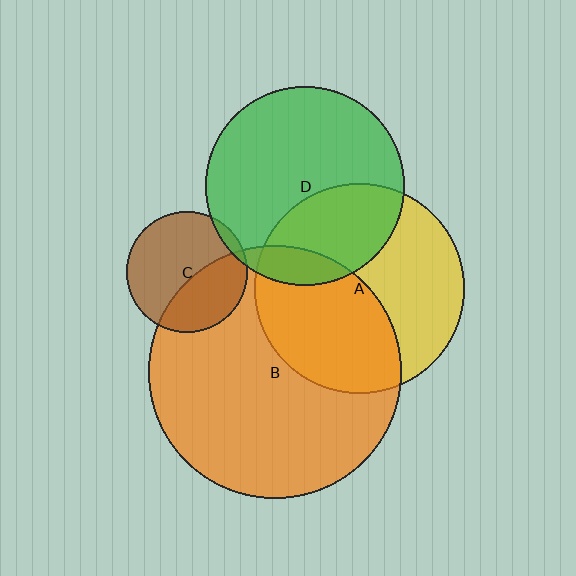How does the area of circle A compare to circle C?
Approximately 3.0 times.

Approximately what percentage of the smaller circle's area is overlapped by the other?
Approximately 5%.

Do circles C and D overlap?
Yes.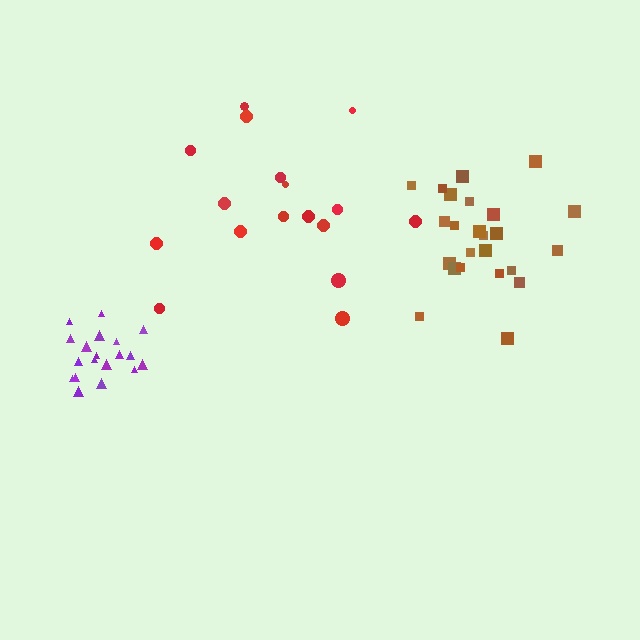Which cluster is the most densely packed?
Purple.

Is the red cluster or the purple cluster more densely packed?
Purple.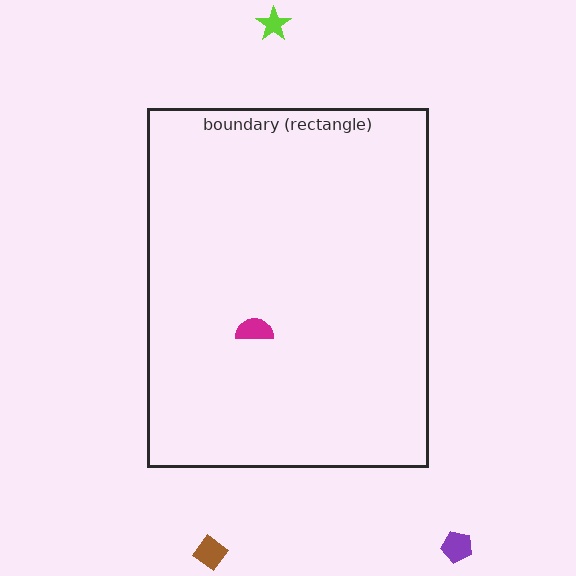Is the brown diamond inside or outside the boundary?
Outside.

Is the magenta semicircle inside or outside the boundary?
Inside.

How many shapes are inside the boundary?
1 inside, 3 outside.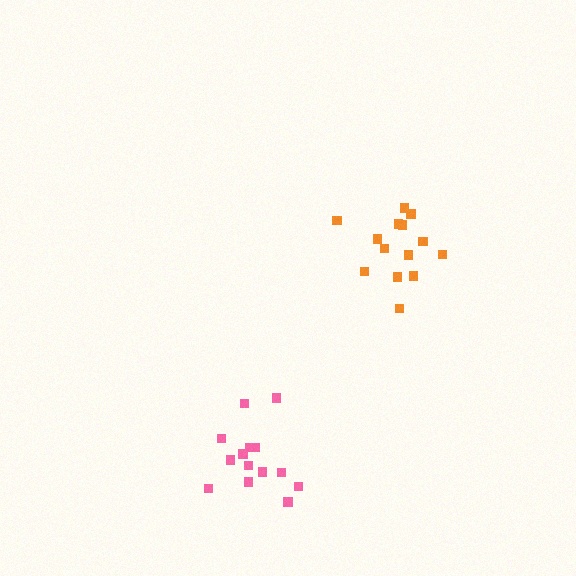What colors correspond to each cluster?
The clusters are colored: orange, pink.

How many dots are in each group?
Group 1: 14 dots, Group 2: 14 dots (28 total).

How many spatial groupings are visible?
There are 2 spatial groupings.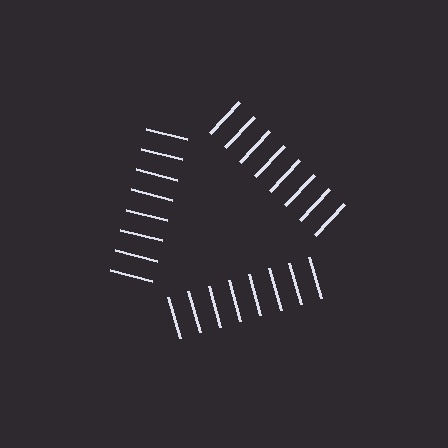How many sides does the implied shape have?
3 sides — the line-ends trace a triangle.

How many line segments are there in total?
24 — 8 along each of the 3 edges.